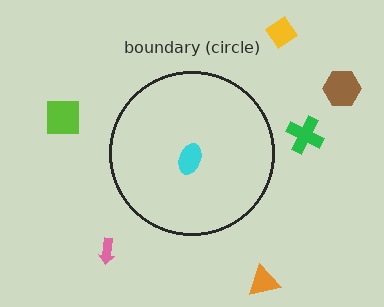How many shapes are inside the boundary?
1 inside, 6 outside.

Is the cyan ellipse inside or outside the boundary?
Inside.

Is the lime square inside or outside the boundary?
Outside.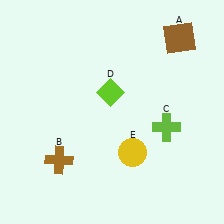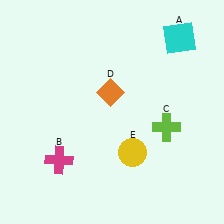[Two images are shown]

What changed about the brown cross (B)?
In Image 1, B is brown. In Image 2, it changed to magenta.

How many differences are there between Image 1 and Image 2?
There are 3 differences between the two images.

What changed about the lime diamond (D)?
In Image 1, D is lime. In Image 2, it changed to orange.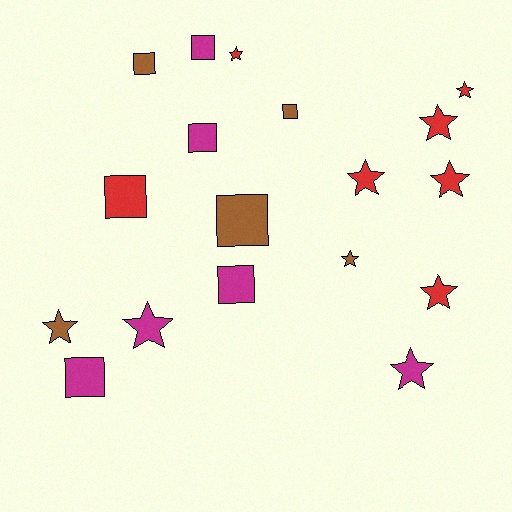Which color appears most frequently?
Red, with 7 objects.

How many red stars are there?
There are 6 red stars.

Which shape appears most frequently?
Star, with 10 objects.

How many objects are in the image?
There are 18 objects.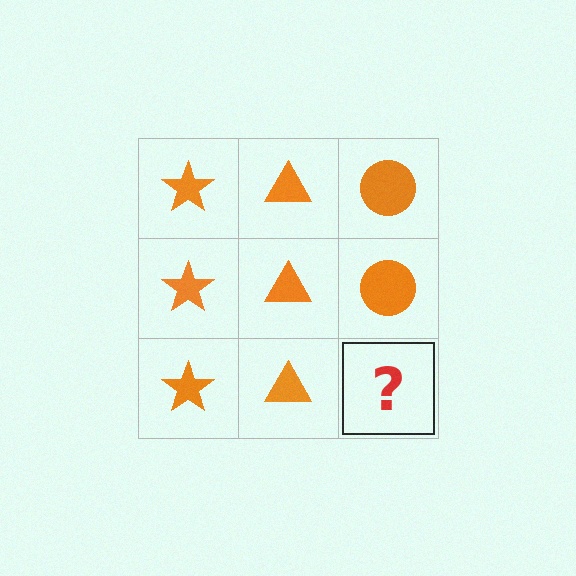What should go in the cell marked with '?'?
The missing cell should contain an orange circle.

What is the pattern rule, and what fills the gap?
The rule is that each column has a consistent shape. The gap should be filled with an orange circle.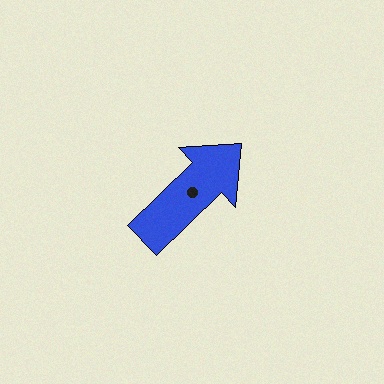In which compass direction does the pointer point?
Northeast.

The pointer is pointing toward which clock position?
Roughly 2 o'clock.